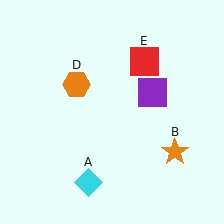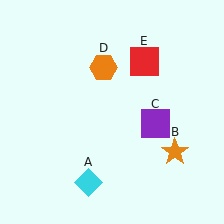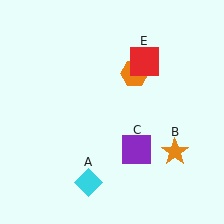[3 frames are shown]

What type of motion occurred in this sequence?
The purple square (object C), orange hexagon (object D) rotated clockwise around the center of the scene.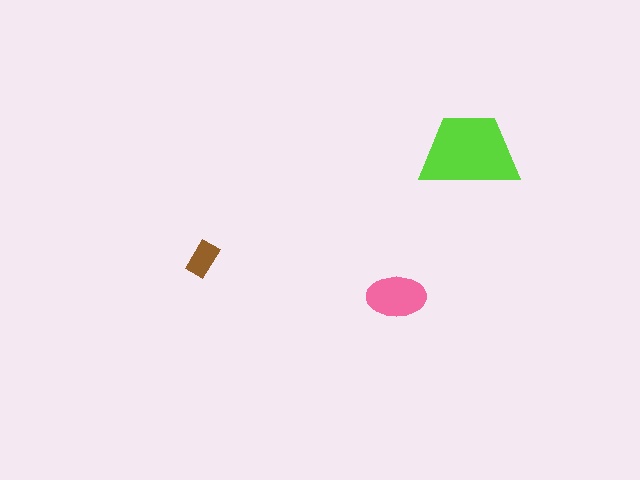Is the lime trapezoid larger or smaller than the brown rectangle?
Larger.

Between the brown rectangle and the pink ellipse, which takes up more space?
The pink ellipse.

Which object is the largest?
The lime trapezoid.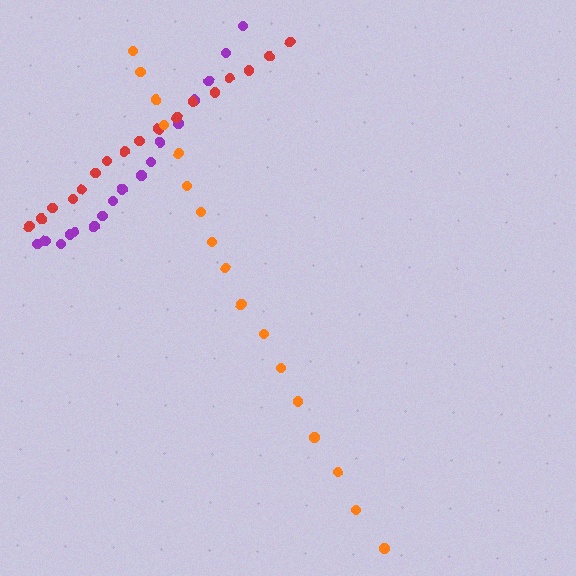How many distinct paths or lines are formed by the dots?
There are 3 distinct paths.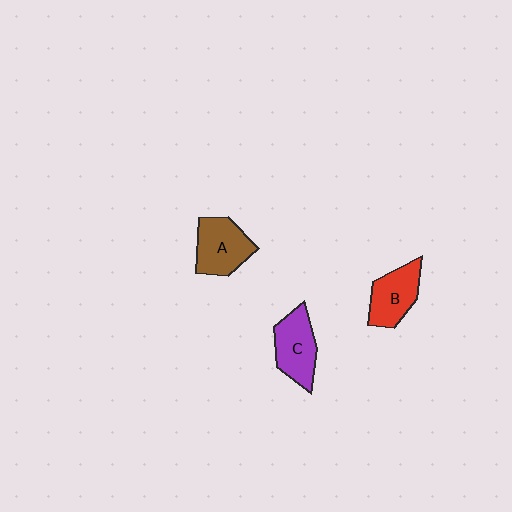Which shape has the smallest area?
Shape B (red).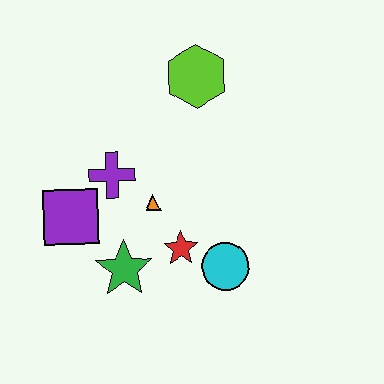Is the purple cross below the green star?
No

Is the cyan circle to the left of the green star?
No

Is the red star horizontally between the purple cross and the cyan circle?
Yes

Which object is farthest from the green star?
The lime hexagon is farthest from the green star.